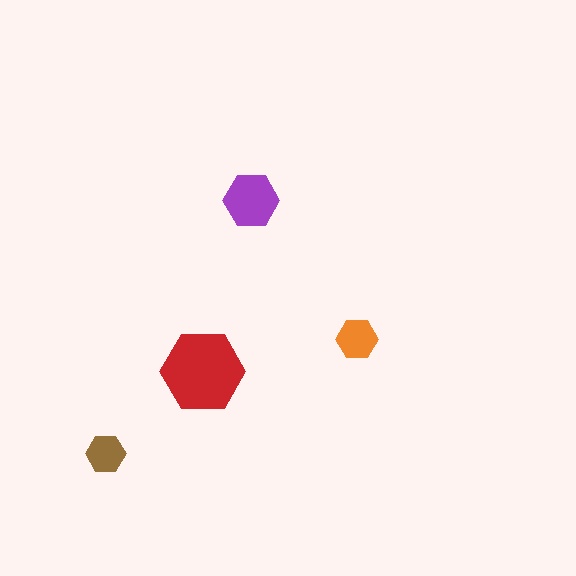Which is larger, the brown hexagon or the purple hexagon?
The purple one.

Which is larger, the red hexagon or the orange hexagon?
The red one.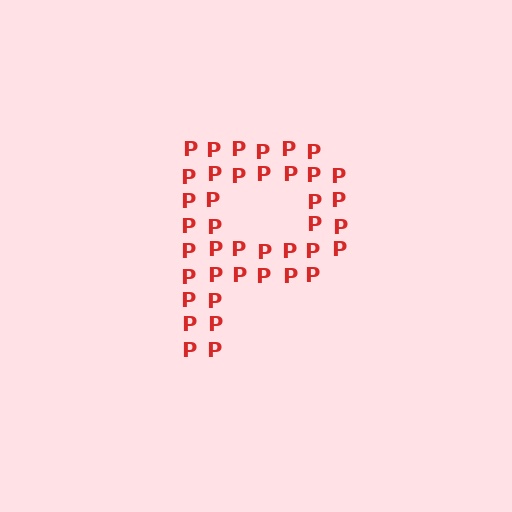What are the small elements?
The small elements are letter P's.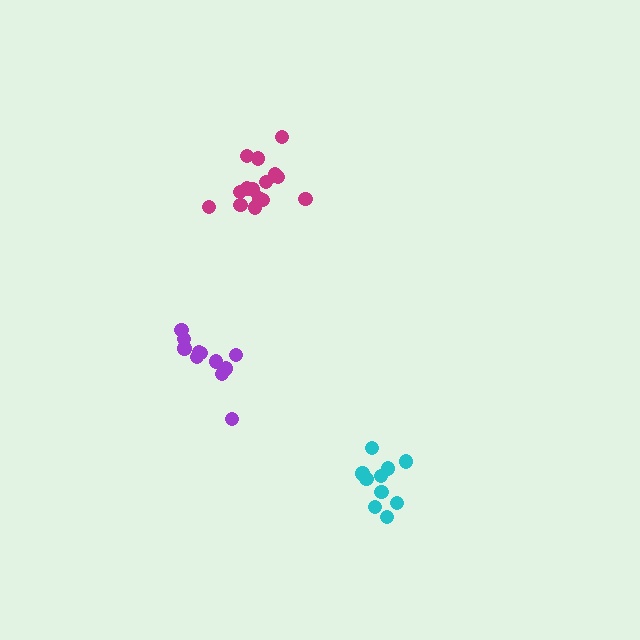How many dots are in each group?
Group 1: 11 dots, Group 2: 10 dots, Group 3: 16 dots (37 total).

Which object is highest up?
The magenta cluster is topmost.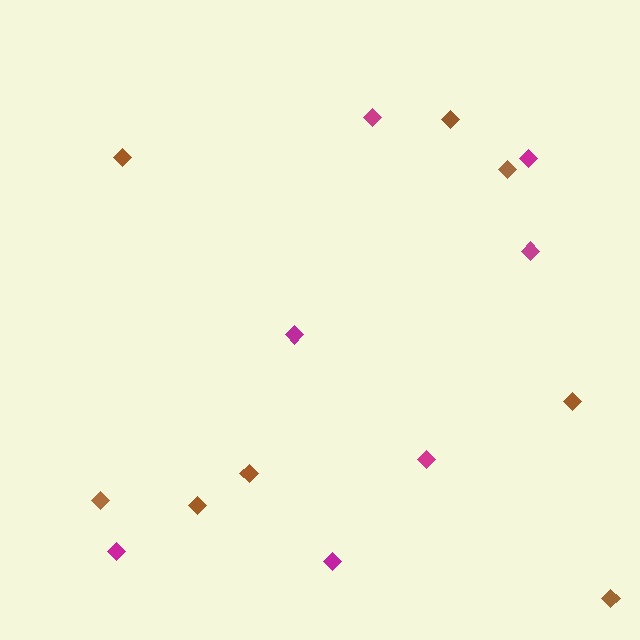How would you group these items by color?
There are 2 groups: one group of brown diamonds (8) and one group of magenta diamonds (7).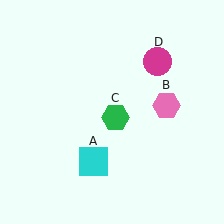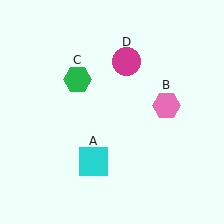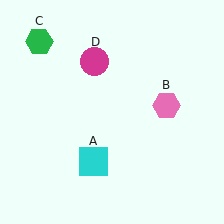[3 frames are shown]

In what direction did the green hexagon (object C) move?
The green hexagon (object C) moved up and to the left.